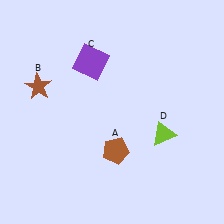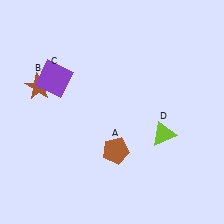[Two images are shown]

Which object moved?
The purple square (C) moved left.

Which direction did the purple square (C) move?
The purple square (C) moved left.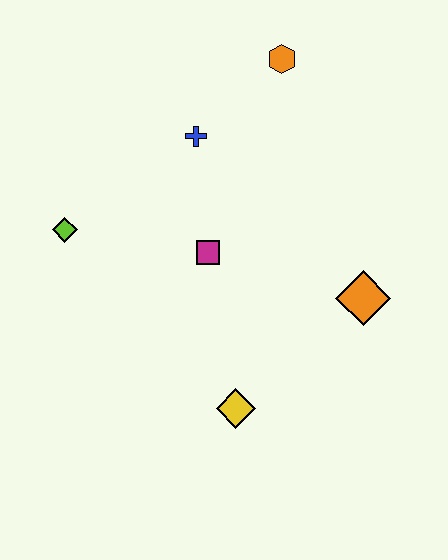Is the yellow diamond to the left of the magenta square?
No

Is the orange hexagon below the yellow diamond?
No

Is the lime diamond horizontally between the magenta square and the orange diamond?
No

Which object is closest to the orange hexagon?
The blue cross is closest to the orange hexagon.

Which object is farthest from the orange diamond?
The lime diamond is farthest from the orange diamond.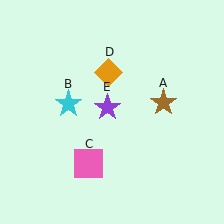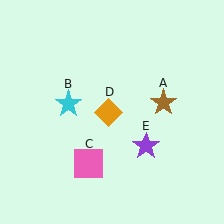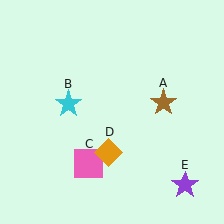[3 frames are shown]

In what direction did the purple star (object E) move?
The purple star (object E) moved down and to the right.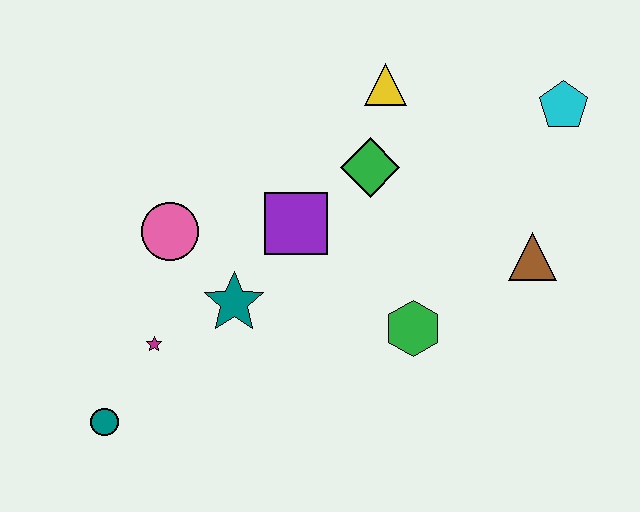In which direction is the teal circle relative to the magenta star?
The teal circle is below the magenta star.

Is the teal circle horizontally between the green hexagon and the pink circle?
No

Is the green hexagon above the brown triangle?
No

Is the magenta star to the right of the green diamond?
No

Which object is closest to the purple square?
The green diamond is closest to the purple square.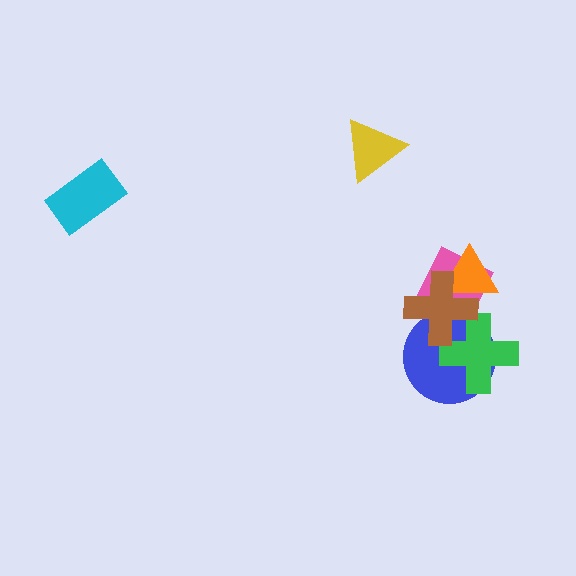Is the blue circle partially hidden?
Yes, it is partially covered by another shape.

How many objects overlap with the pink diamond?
4 objects overlap with the pink diamond.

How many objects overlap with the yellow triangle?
0 objects overlap with the yellow triangle.